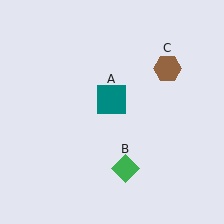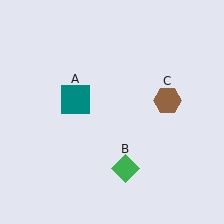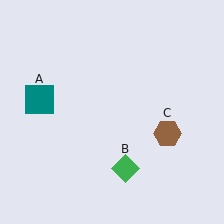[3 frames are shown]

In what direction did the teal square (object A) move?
The teal square (object A) moved left.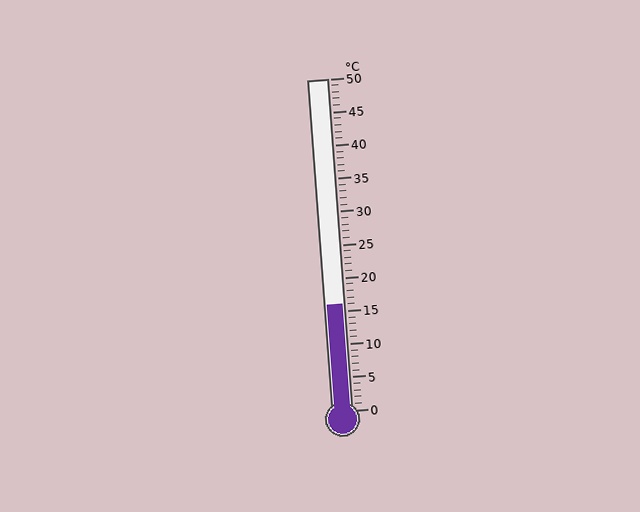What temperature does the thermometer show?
The thermometer shows approximately 16°C.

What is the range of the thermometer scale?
The thermometer scale ranges from 0°C to 50°C.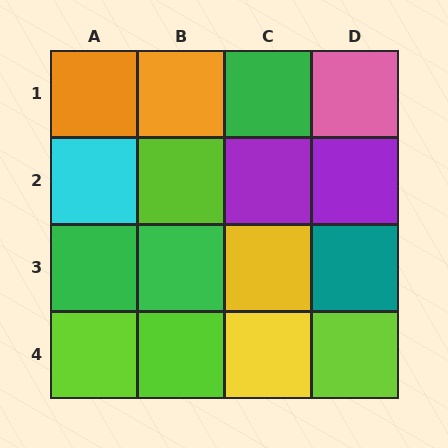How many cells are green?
3 cells are green.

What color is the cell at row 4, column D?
Lime.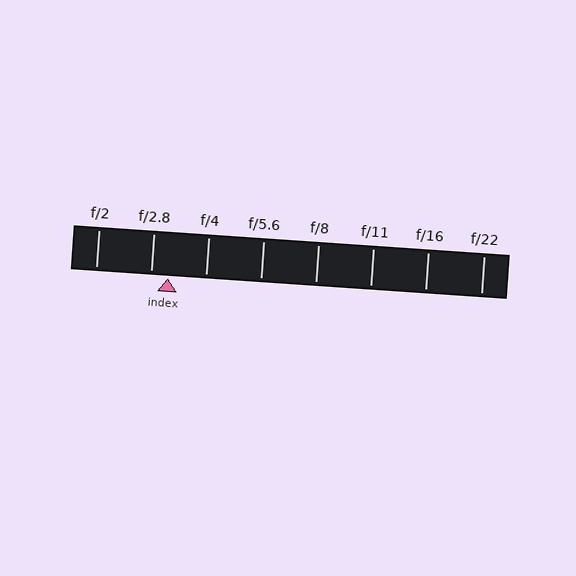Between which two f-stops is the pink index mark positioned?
The index mark is between f/2.8 and f/4.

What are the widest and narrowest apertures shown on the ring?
The widest aperture shown is f/2 and the narrowest is f/22.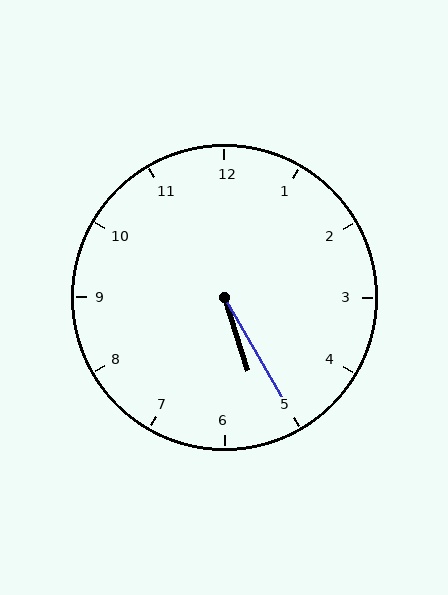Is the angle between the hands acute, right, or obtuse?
It is acute.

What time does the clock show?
5:25.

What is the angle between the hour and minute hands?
Approximately 12 degrees.